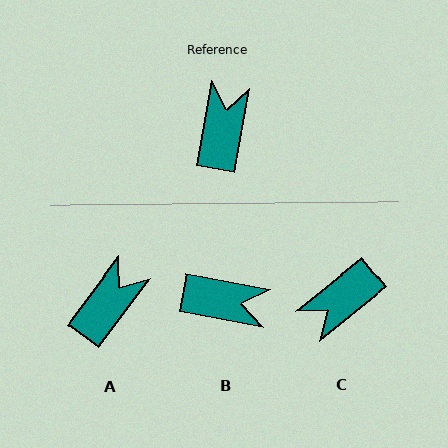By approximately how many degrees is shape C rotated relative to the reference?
Approximately 139 degrees counter-clockwise.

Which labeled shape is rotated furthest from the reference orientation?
C, about 139 degrees away.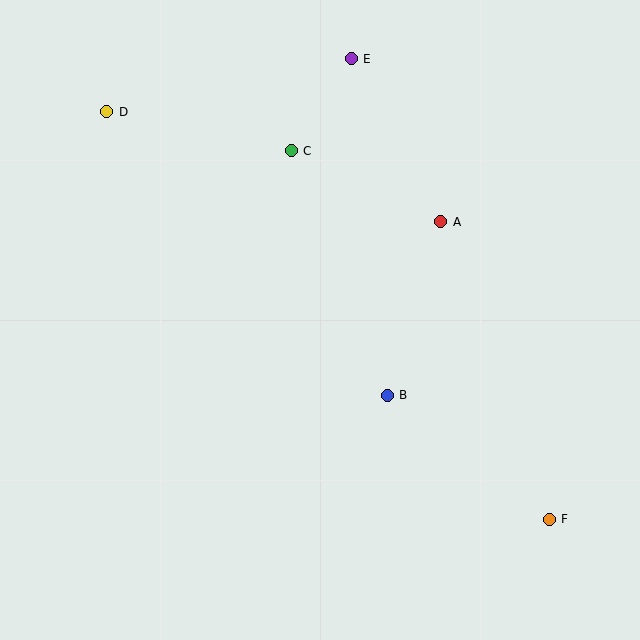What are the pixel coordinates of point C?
Point C is at (291, 151).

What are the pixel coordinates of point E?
Point E is at (351, 59).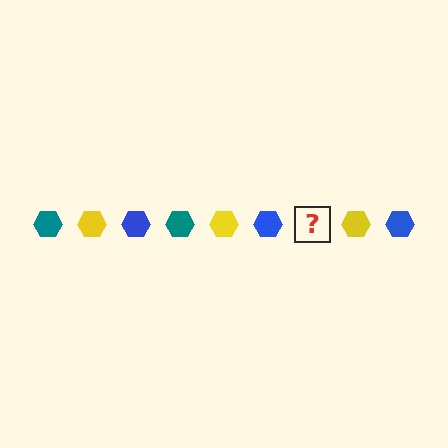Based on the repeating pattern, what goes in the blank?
The blank should be a teal hexagon.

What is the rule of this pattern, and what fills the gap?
The rule is that the pattern cycles through teal, yellow, blue hexagons. The gap should be filled with a teal hexagon.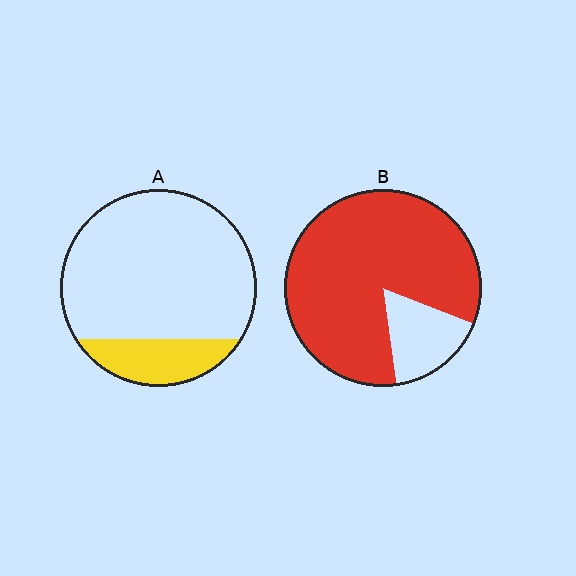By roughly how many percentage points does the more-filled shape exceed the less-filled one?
By roughly 65 percentage points (B over A).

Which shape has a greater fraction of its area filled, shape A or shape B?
Shape B.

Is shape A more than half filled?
No.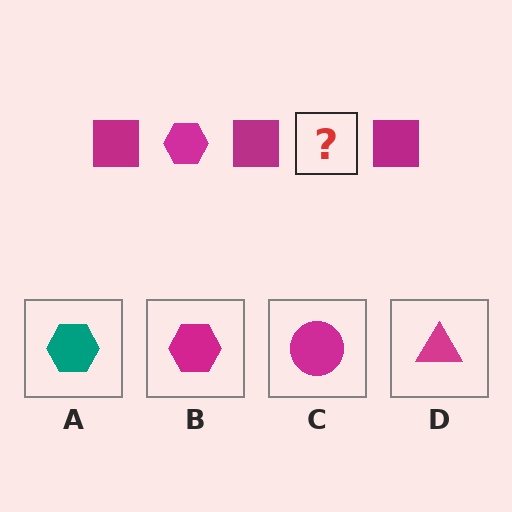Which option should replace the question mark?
Option B.